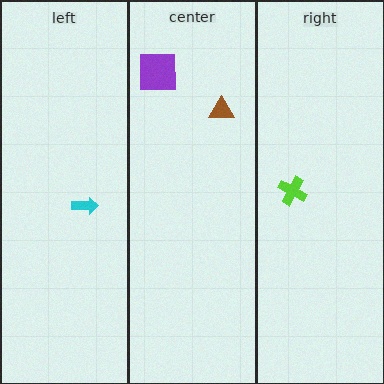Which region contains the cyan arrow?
The left region.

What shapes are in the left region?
The cyan arrow.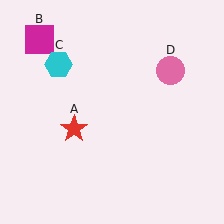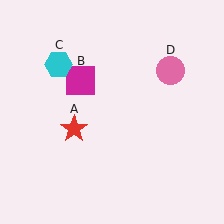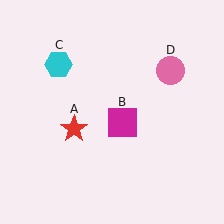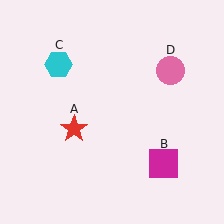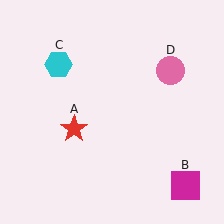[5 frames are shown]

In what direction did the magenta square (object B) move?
The magenta square (object B) moved down and to the right.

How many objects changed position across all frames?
1 object changed position: magenta square (object B).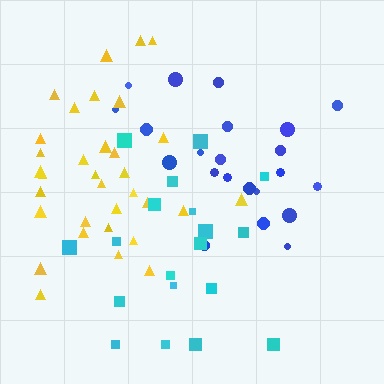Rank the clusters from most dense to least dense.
yellow, blue, cyan.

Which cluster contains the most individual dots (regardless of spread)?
Yellow (33).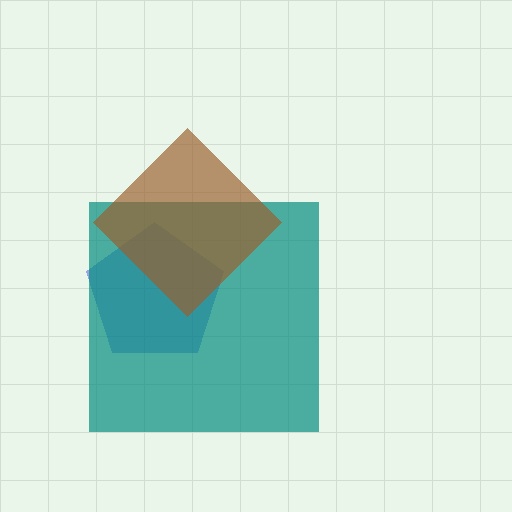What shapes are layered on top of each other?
The layered shapes are: a blue pentagon, a teal square, a brown diamond.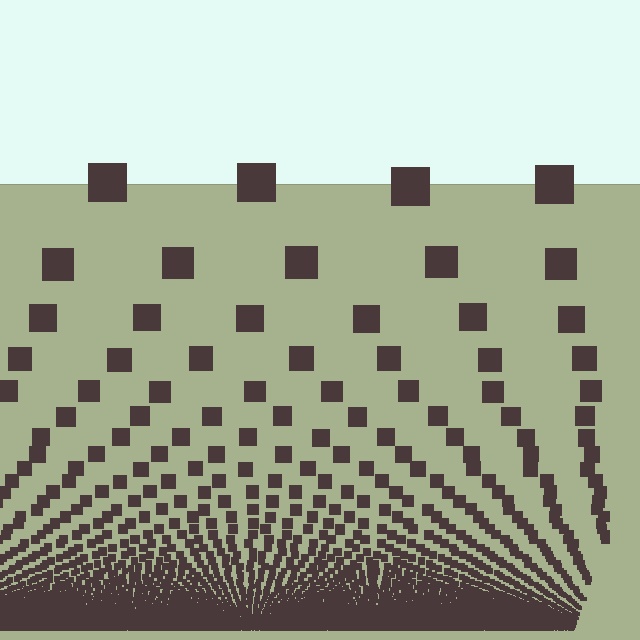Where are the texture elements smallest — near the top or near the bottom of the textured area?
Near the bottom.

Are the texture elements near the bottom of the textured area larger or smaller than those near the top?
Smaller. The gradient is inverted — elements near the bottom are smaller and denser.